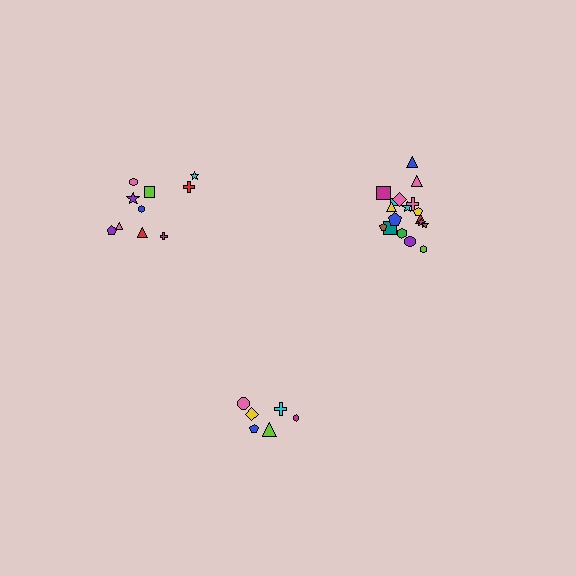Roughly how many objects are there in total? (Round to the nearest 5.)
Roughly 35 objects in total.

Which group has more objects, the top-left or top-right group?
The top-right group.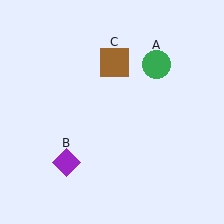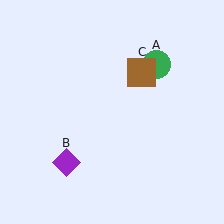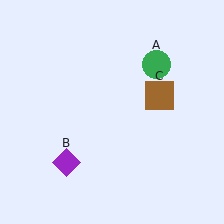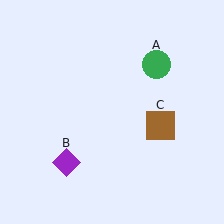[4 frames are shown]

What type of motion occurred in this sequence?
The brown square (object C) rotated clockwise around the center of the scene.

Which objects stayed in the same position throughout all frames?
Green circle (object A) and purple diamond (object B) remained stationary.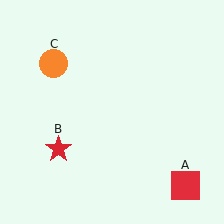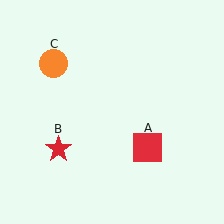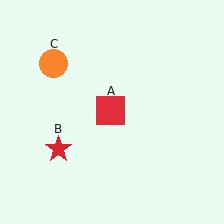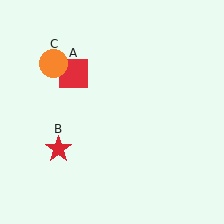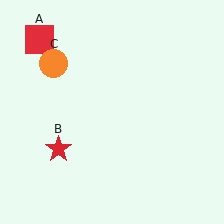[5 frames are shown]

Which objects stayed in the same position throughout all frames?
Red star (object B) and orange circle (object C) remained stationary.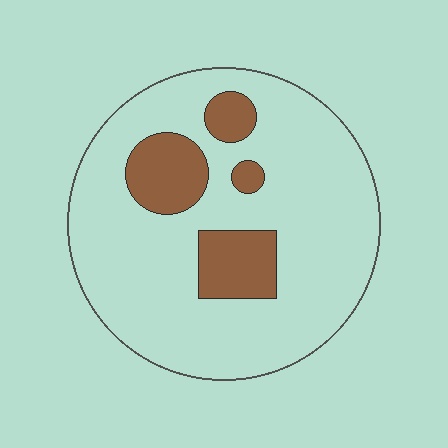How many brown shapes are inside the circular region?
4.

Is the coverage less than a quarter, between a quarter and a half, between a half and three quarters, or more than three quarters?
Less than a quarter.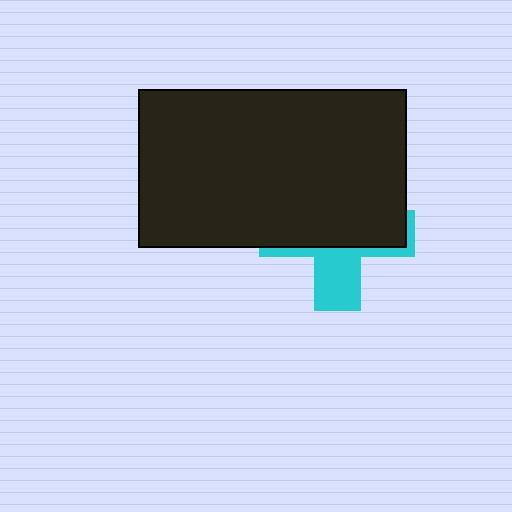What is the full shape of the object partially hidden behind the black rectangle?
The partially hidden object is a cyan cross.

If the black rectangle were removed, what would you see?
You would see the complete cyan cross.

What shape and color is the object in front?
The object in front is a black rectangle.